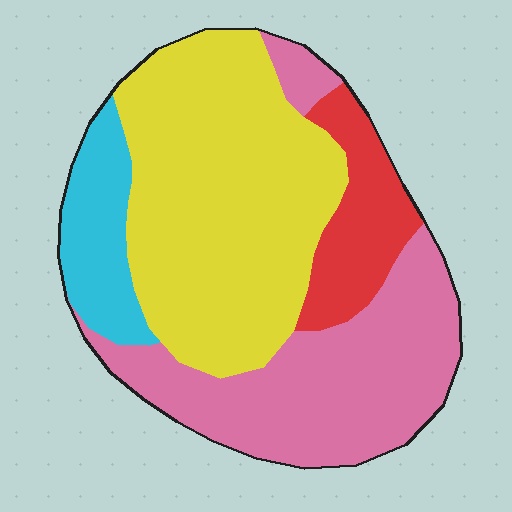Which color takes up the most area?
Yellow, at roughly 45%.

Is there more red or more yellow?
Yellow.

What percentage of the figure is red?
Red covers about 10% of the figure.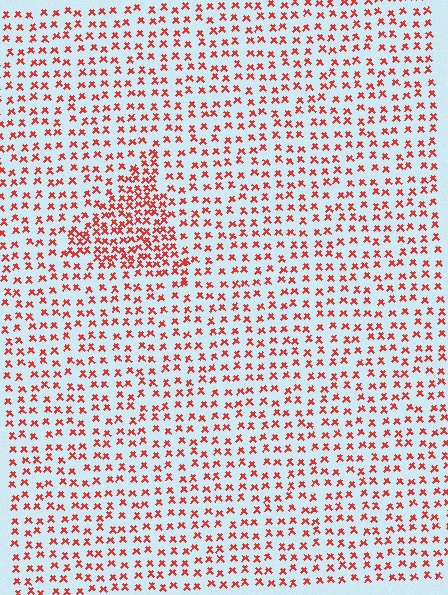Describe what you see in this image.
The image contains small red elements arranged at two different densities. A triangle-shaped region is visible where the elements are more densely packed than the surrounding area.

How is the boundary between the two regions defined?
The boundary is defined by a change in element density (approximately 2.0x ratio). All elements are the same color, size, and shape.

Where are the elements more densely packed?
The elements are more densely packed inside the triangle boundary.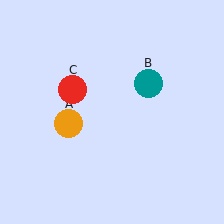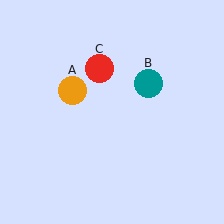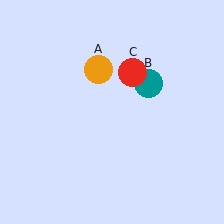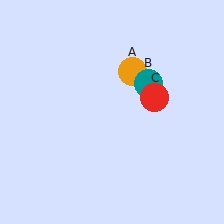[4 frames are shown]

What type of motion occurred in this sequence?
The orange circle (object A), red circle (object C) rotated clockwise around the center of the scene.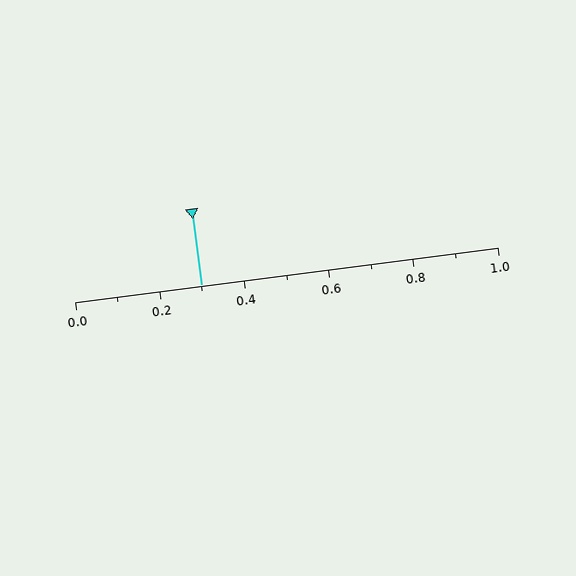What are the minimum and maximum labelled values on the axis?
The axis runs from 0.0 to 1.0.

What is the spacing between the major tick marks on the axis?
The major ticks are spaced 0.2 apart.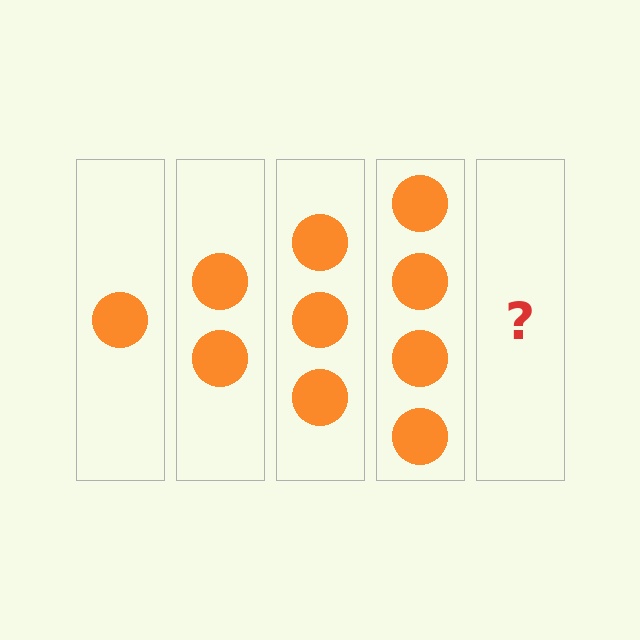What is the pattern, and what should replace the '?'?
The pattern is that each step adds one more circle. The '?' should be 5 circles.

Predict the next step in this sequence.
The next step is 5 circles.